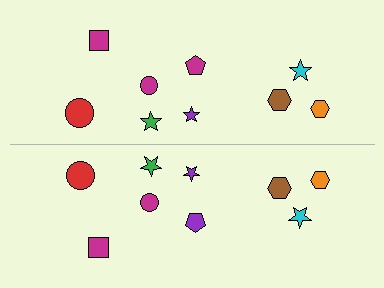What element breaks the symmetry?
The purple pentagon on the bottom side breaks the symmetry — its mirror counterpart is magenta.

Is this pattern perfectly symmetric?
No, the pattern is not perfectly symmetric. The purple pentagon on the bottom side breaks the symmetry — its mirror counterpart is magenta.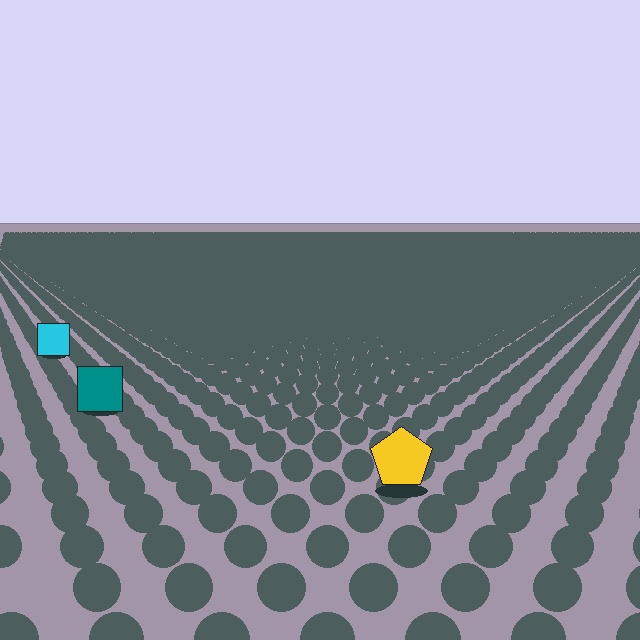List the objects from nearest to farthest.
From nearest to farthest: the yellow pentagon, the teal square, the cyan square.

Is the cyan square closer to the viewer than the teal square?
No. The teal square is closer — you can tell from the texture gradient: the ground texture is coarser near it.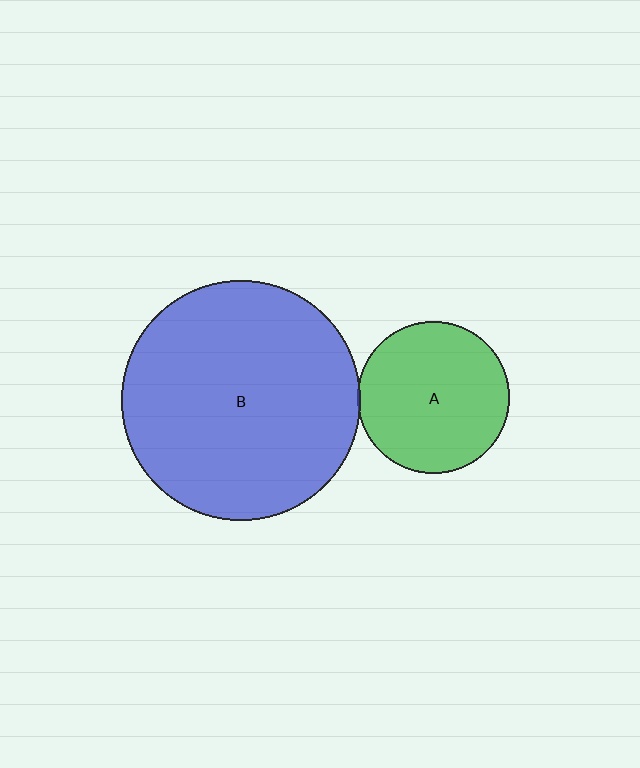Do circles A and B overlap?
Yes.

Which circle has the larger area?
Circle B (blue).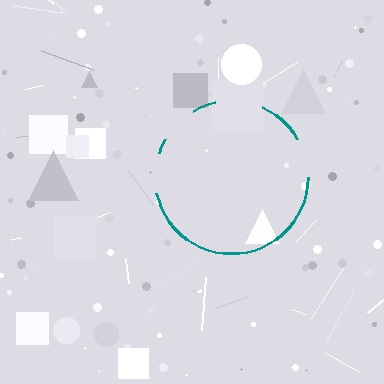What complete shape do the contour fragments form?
The contour fragments form a circle.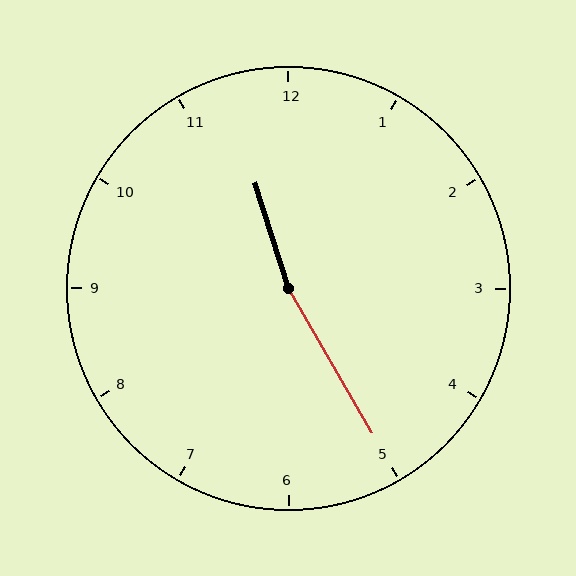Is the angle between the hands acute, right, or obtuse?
It is obtuse.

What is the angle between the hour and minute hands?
Approximately 168 degrees.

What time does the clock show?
11:25.